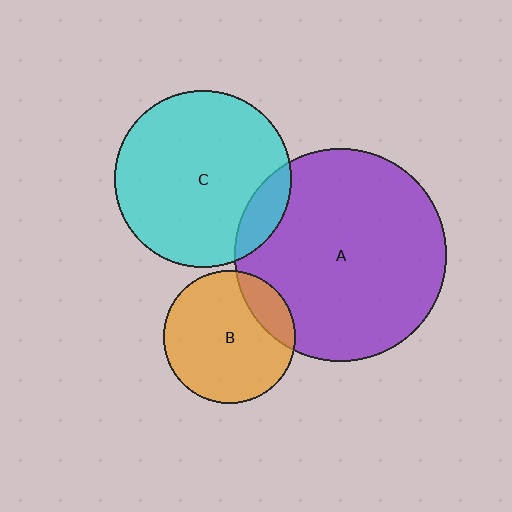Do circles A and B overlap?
Yes.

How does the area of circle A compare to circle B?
Approximately 2.6 times.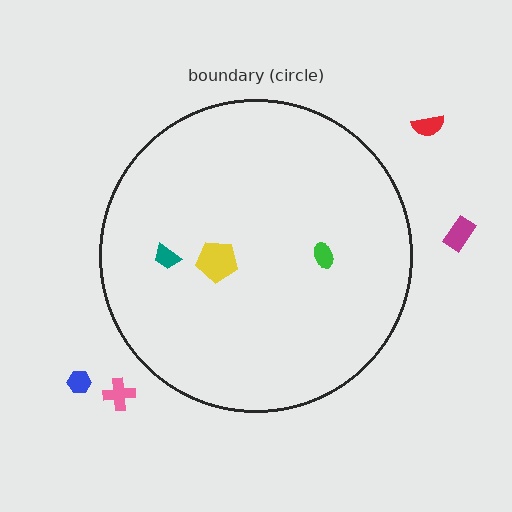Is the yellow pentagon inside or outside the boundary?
Inside.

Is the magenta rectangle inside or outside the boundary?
Outside.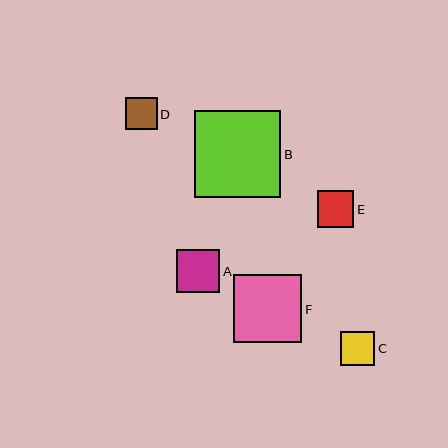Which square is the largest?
Square B is the largest with a size of approximately 87 pixels.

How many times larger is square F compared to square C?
Square F is approximately 2.0 times the size of square C.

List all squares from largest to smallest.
From largest to smallest: B, F, A, E, C, D.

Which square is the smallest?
Square D is the smallest with a size of approximately 32 pixels.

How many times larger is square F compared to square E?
Square F is approximately 1.8 times the size of square E.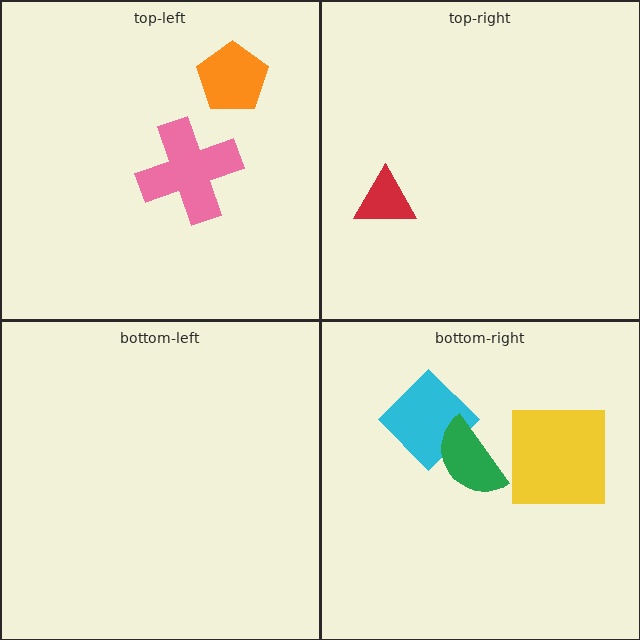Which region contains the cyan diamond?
The bottom-right region.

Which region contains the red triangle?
The top-right region.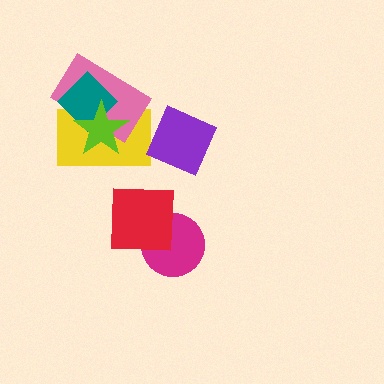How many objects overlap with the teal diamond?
3 objects overlap with the teal diamond.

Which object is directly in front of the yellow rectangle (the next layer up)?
The pink rectangle is directly in front of the yellow rectangle.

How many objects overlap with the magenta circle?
1 object overlaps with the magenta circle.